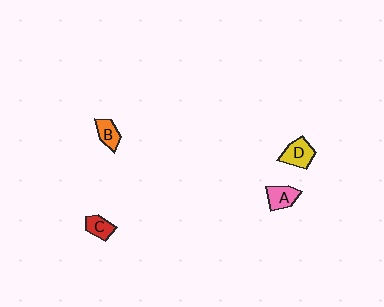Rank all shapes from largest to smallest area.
From largest to smallest: D (yellow), A (pink), B (orange), C (red).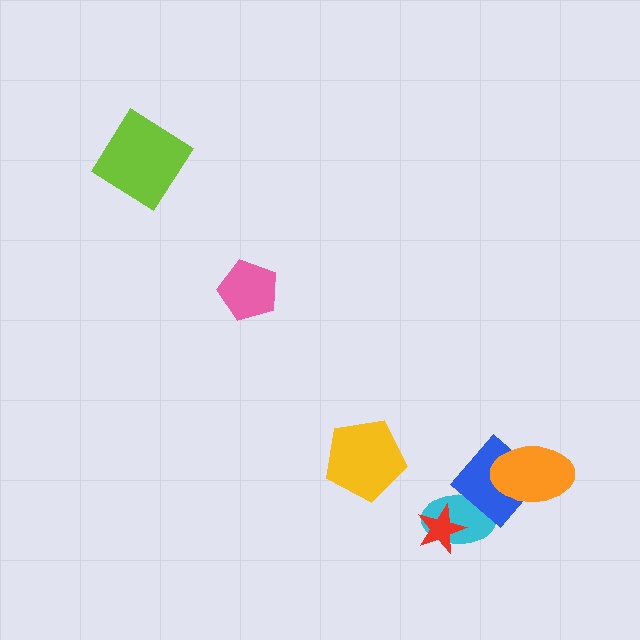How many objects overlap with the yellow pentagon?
0 objects overlap with the yellow pentagon.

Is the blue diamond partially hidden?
Yes, it is partially covered by another shape.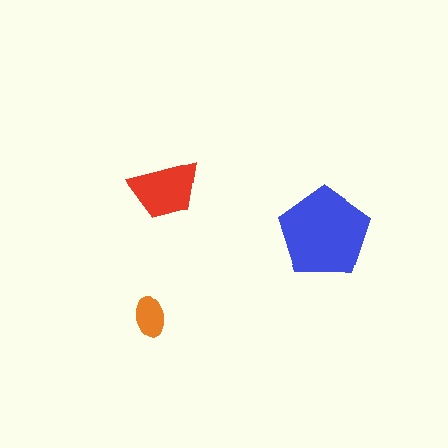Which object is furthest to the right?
The blue pentagon is rightmost.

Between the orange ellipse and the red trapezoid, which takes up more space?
The red trapezoid.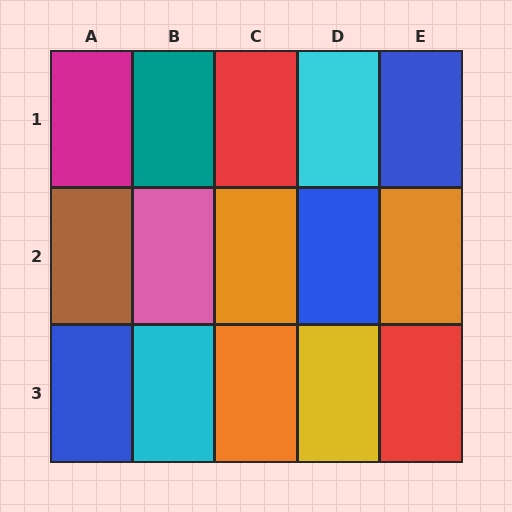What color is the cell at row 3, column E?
Red.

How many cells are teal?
1 cell is teal.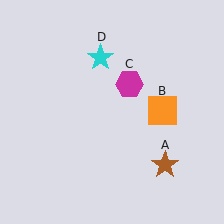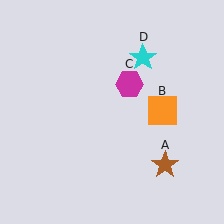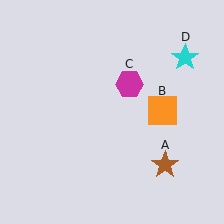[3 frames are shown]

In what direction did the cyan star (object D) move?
The cyan star (object D) moved right.